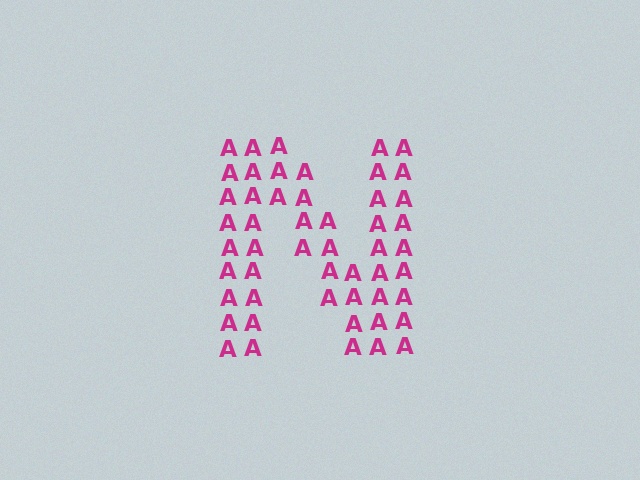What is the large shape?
The large shape is the letter N.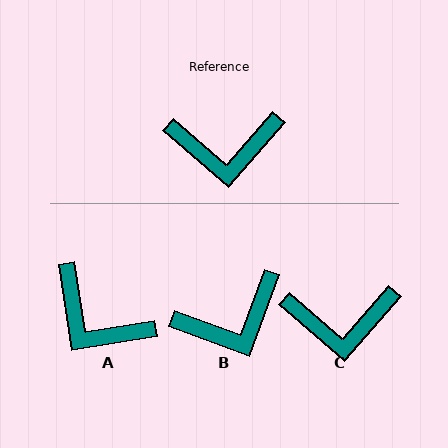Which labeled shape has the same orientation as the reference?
C.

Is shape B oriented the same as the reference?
No, it is off by about 21 degrees.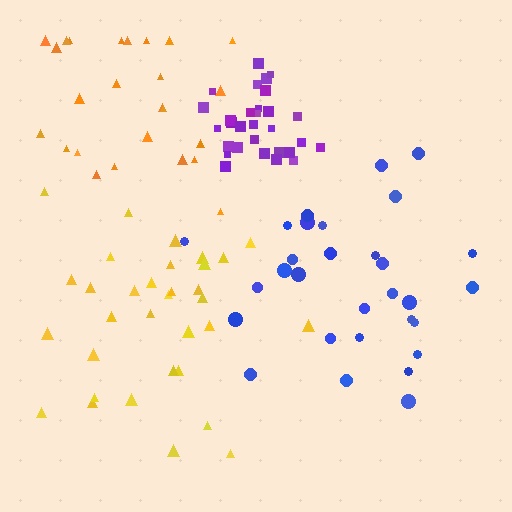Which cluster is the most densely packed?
Purple.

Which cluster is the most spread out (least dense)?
Blue.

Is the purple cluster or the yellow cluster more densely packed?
Purple.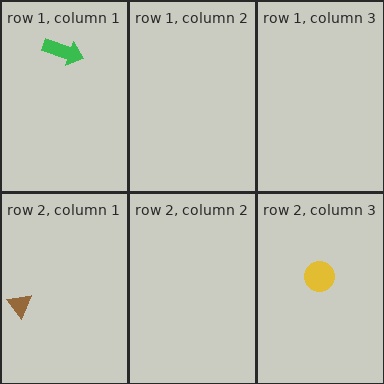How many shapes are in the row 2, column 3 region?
1.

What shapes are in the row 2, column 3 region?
The yellow circle.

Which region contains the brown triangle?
The row 2, column 1 region.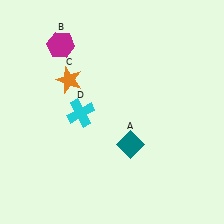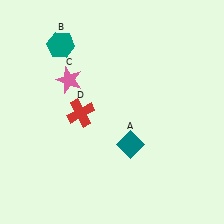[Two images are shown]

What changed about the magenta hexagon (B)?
In Image 1, B is magenta. In Image 2, it changed to teal.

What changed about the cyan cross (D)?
In Image 1, D is cyan. In Image 2, it changed to red.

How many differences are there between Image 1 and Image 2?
There are 3 differences between the two images.